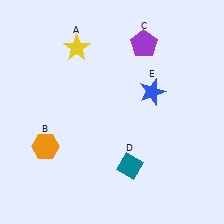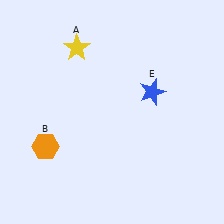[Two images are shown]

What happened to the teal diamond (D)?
The teal diamond (D) was removed in Image 2. It was in the bottom-right area of Image 1.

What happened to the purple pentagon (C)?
The purple pentagon (C) was removed in Image 2. It was in the top-right area of Image 1.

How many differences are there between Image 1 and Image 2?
There are 2 differences between the two images.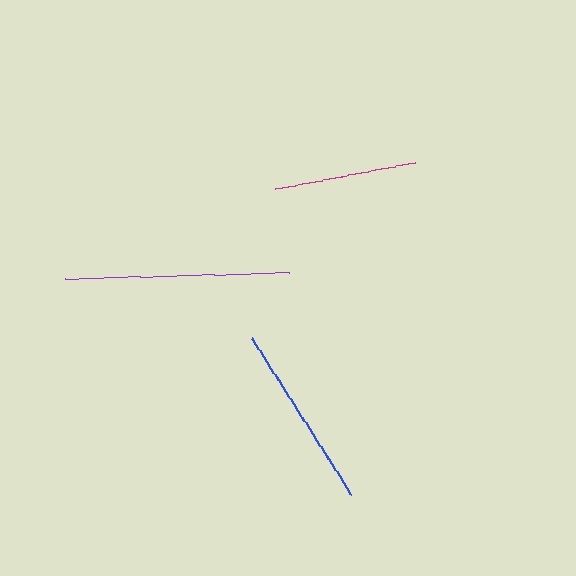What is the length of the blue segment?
The blue segment is approximately 186 pixels long.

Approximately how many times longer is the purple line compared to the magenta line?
The purple line is approximately 1.6 times the length of the magenta line.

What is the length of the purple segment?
The purple segment is approximately 224 pixels long.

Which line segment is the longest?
The purple line is the longest at approximately 224 pixels.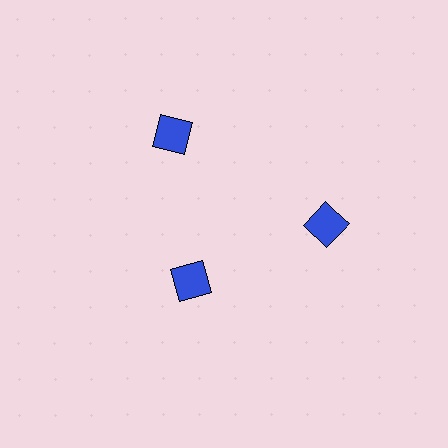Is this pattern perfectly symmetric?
No. The 3 blue diamonds are arranged in a ring, but one element near the 7 o'clock position is pulled inward toward the center, breaking the 3-fold rotational symmetry.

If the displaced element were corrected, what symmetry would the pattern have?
It would have 3-fold rotational symmetry — the pattern would map onto itself every 120 degrees.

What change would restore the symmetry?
The symmetry would be restored by moving it outward, back onto the ring so that all 3 diamonds sit at equal angles and equal distance from the center.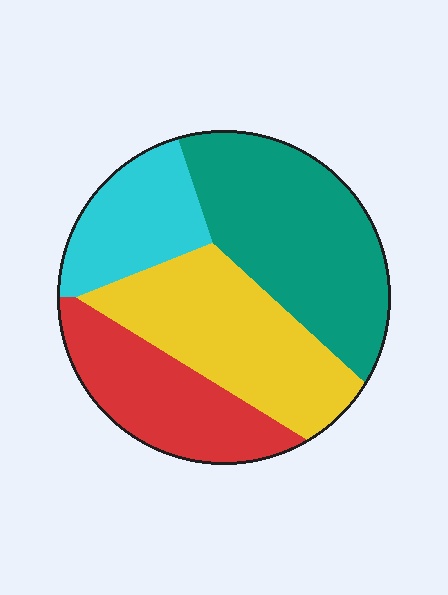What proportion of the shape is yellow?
Yellow covers about 30% of the shape.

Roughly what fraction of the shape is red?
Red takes up less than a quarter of the shape.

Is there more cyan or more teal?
Teal.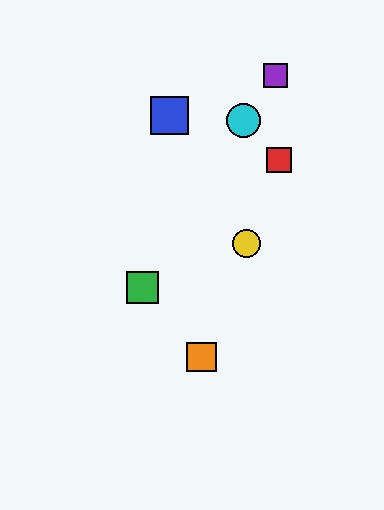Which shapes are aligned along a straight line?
The red square, the yellow circle, the orange square are aligned along a straight line.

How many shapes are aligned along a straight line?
3 shapes (the red square, the yellow circle, the orange square) are aligned along a straight line.